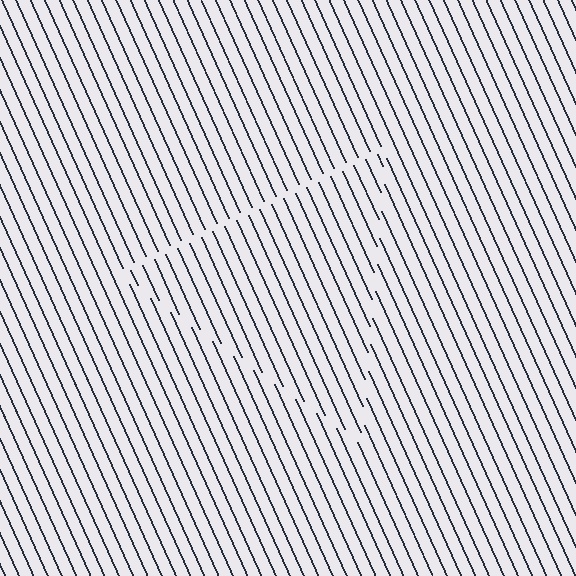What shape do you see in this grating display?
An illusory triangle. The interior of the shape contains the same grating, shifted by half a period — the contour is defined by the phase discontinuity where line-ends from the inner and outer gratings abut.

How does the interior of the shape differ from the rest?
The interior of the shape contains the same grating, shifted by half a period — the contour is defined by the phase discontinuity where line-ends from the inner and outer gratings abut.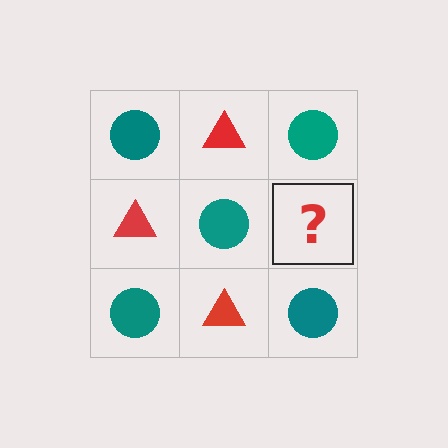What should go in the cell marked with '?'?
The missing cell should contain a red triangle.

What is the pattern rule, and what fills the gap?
The rule is that it alternates teal circle and red triangle in a checkerboard pattern. The gap should be filled with a red triangle.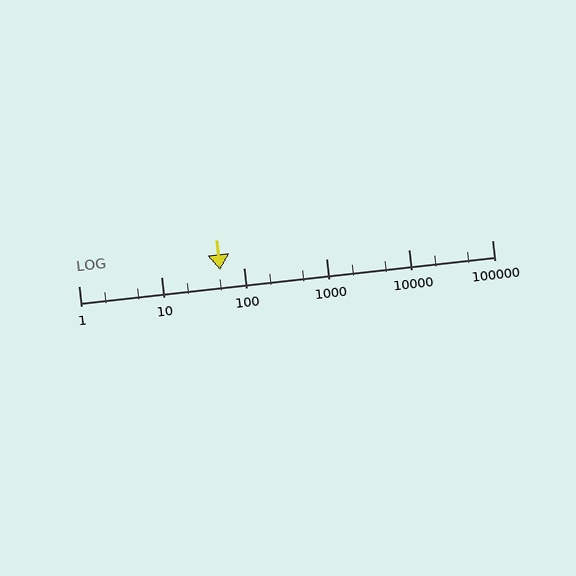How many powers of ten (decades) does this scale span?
The scale spans 5 decades, from 1 to 100000.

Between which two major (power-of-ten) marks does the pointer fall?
The pointer is between 10 and 100.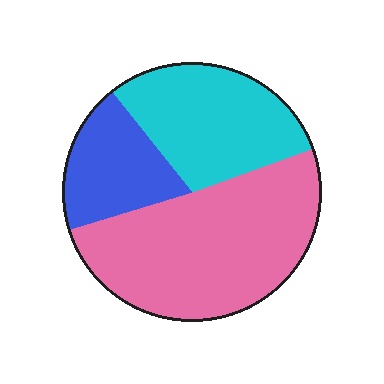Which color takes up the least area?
Blue, at roughly 20%.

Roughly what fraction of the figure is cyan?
Cyan covers about 30% of the figure.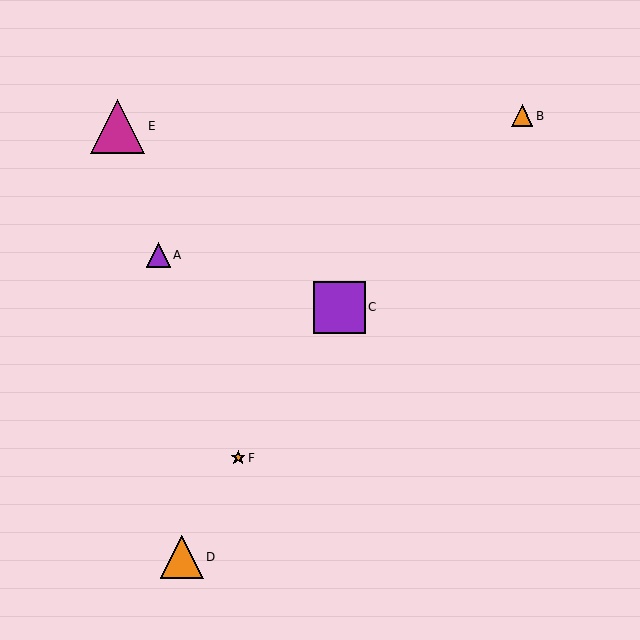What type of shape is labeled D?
Shape D is an orange triangle.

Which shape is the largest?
The magenta triangle (labeled E) is the largest.